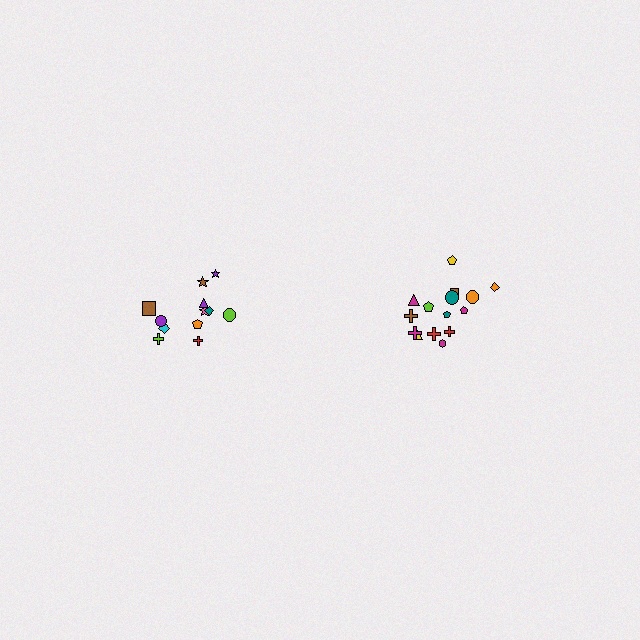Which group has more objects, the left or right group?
The right group.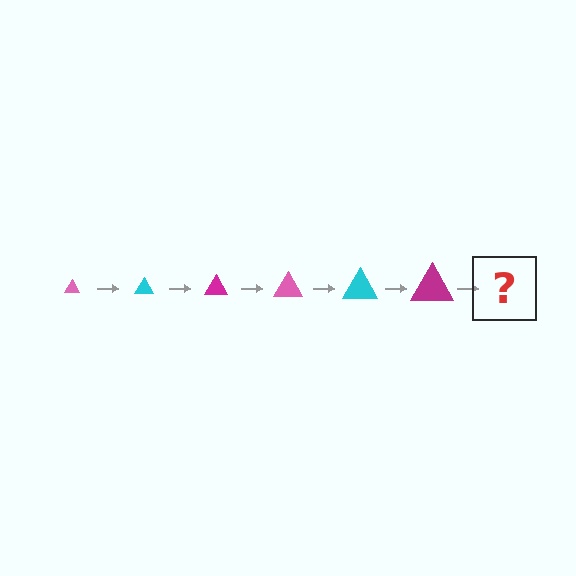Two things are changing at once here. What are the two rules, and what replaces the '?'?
The two rules are that the triangle grows larger each step and the color cycles through pink, cyan, and magenta. The '?' should be a pink triangle, larger than the previous one.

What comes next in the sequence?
The next element should be a pink triangle, larger than the previous one.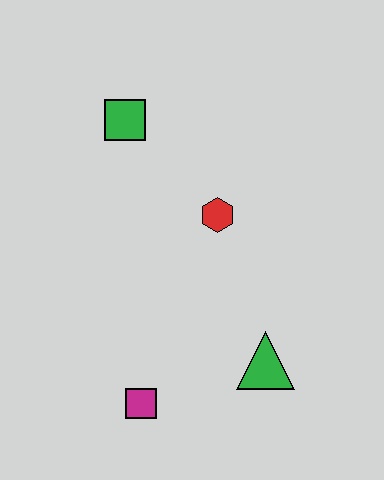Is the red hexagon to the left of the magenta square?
No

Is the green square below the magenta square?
No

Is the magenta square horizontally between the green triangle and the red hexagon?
No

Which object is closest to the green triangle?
The magenta square is closest to the green triangle.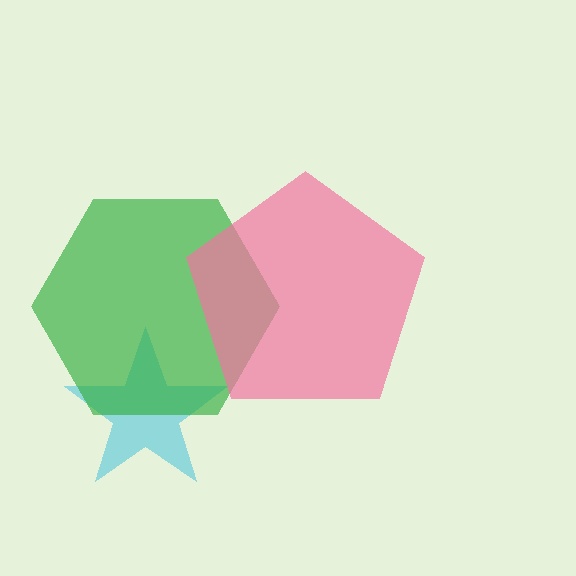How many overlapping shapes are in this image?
There are 3 overlapping shapes in the image.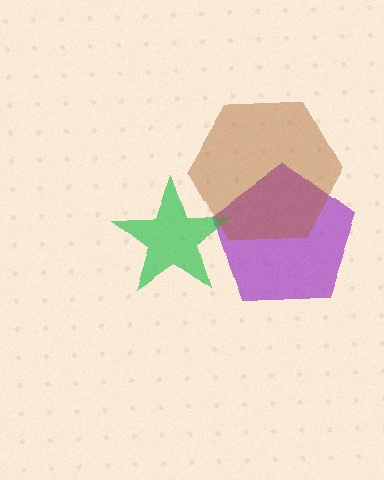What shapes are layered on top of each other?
The layered shapes are: a purple pentagon, a green star, a brown hexagon.